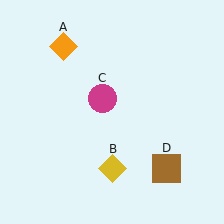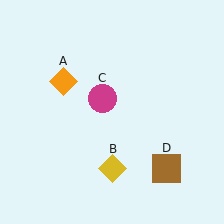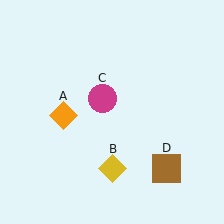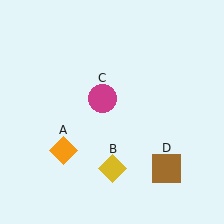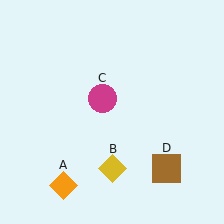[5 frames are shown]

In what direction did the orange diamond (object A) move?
The orange diamond (object A) moved down.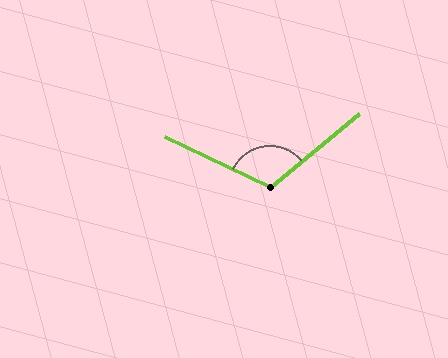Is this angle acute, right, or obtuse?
It is obtuse.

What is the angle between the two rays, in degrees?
Approximately 115 degrees.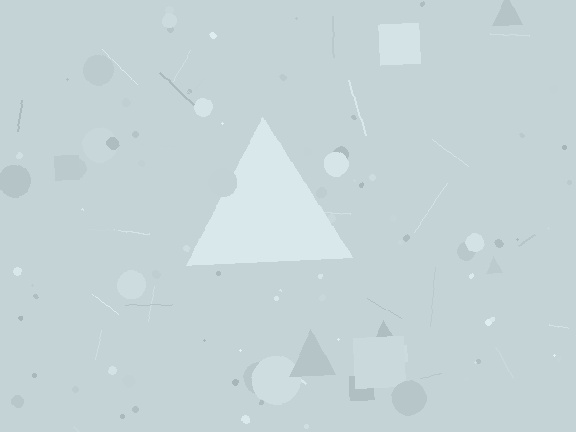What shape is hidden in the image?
A triangle is hidden in the image.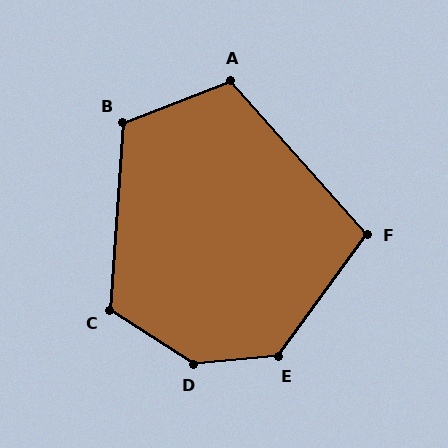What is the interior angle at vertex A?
Approximately 110 degrees (obtuse).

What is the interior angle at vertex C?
Approximately 119 degrees (obtuse).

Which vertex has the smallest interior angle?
F, at approximately 103 degrees.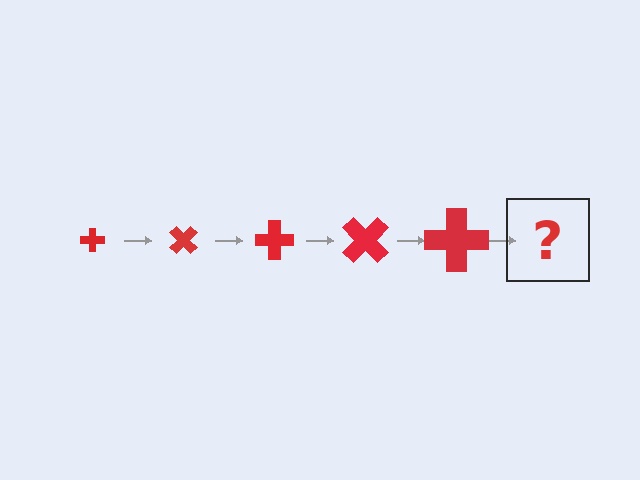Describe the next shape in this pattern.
It should be a cross, larger than the previous one and rotated 225 degrees from the start.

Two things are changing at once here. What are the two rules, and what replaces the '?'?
The two rules are that the cross grows larger each step and it rotates 45 degrees each step. The '?' should be a cross, larger than the previous one and rotated 225 degrees from the start.